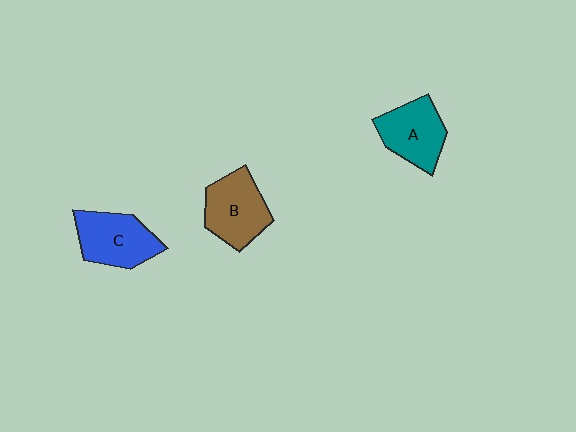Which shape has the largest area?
Shape B (brown).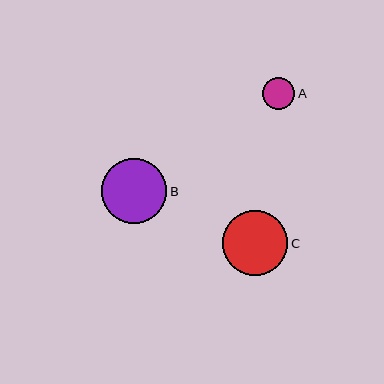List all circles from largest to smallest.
From largest to smallest: B, C, A.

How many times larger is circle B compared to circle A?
Circle B is approximately 2.0 times the size of circle A.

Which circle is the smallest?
Circle A is the smallest with a size of approximately 32 pixels.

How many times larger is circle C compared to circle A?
Circle C is approximately 2.0 times the size of circle A.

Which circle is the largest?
Circle B is the largest with a size of approximately 65 pixels.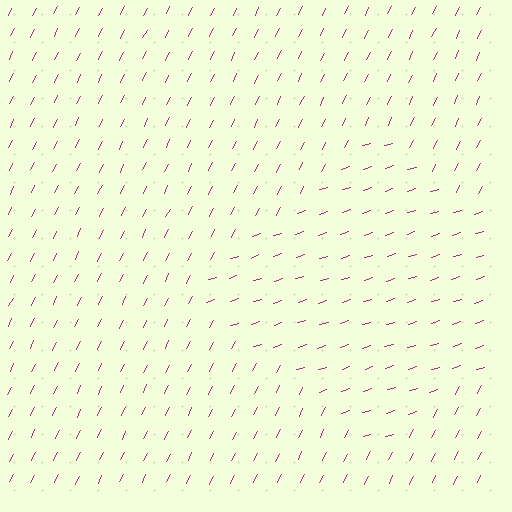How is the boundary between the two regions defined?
The boundary is defined purely by a change in line orientation (approximately 45 degrees difference). All lines are the same color and thickness.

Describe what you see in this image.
The image is filled with small magenta line segments. A diamond region in the image has lines oriented differently from the surrounding lines, creating a visible texture boundary.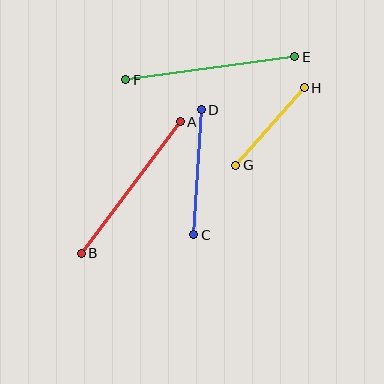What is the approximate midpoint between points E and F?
The midpoint is at approximately (210, 68) pixels.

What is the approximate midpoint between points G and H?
The midpoint is at approximately (270, 126) pixels.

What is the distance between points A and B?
The distance is approximately 165 pixels.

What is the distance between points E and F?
The distance is approximately 170 pixels.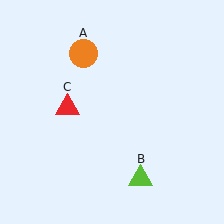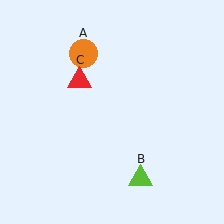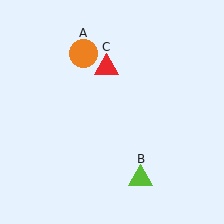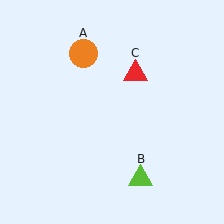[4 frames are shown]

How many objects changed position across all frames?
1 object changed position: red triangle (object C).